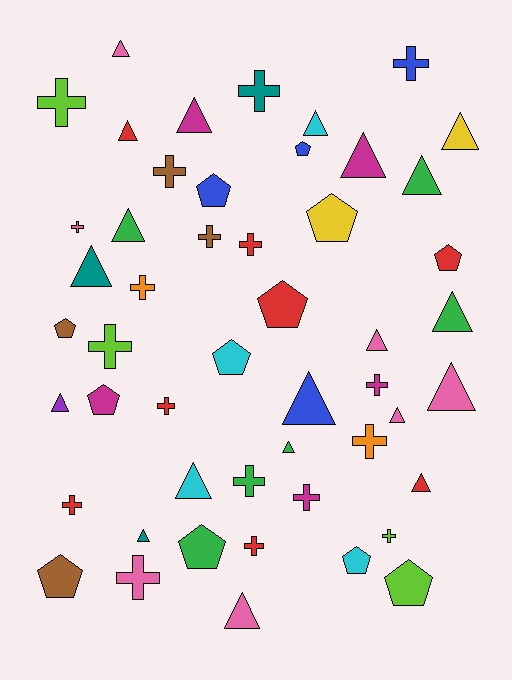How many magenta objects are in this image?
There are 5 magenta objects.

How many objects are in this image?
There are 50 objects.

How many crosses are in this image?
There are 18 crosses.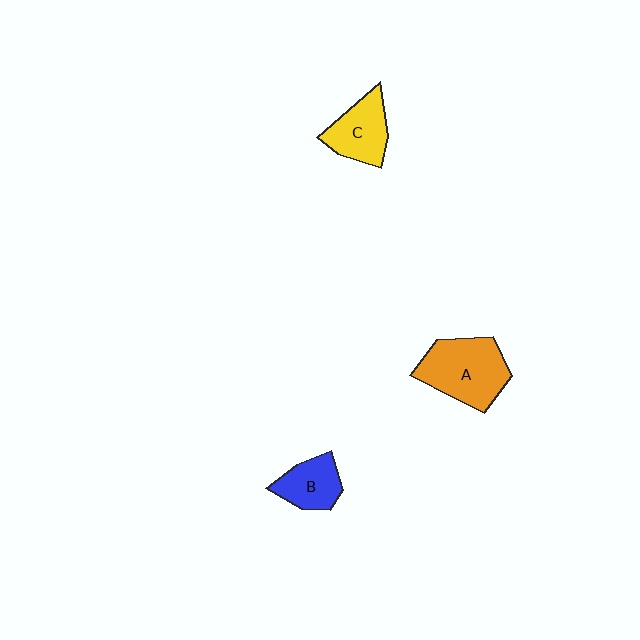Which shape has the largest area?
Shape A (orange).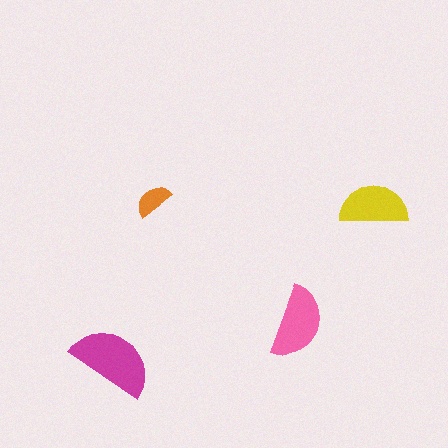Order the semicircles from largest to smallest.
the magenta one, the pink one, the yellow one, the orange one.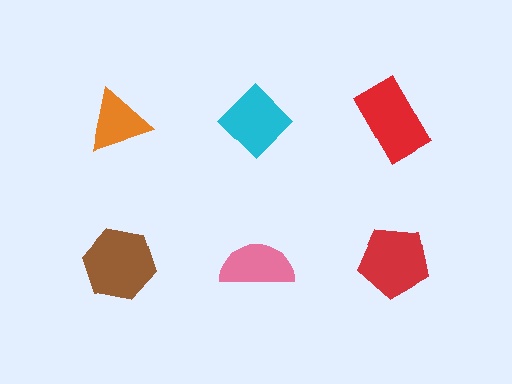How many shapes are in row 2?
3 shapes.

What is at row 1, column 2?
A cyan diamond.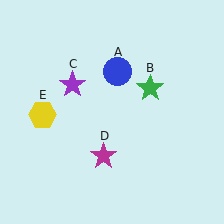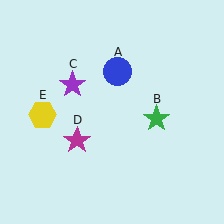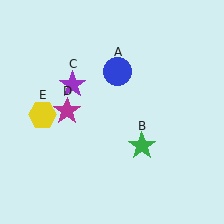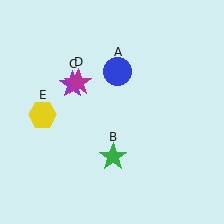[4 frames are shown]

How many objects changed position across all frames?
2 objects changed position: green star (object B), magenta star (object D).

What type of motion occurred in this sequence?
The green star (object B), magenta star (object D) rotated clockwise around the center of the scene.